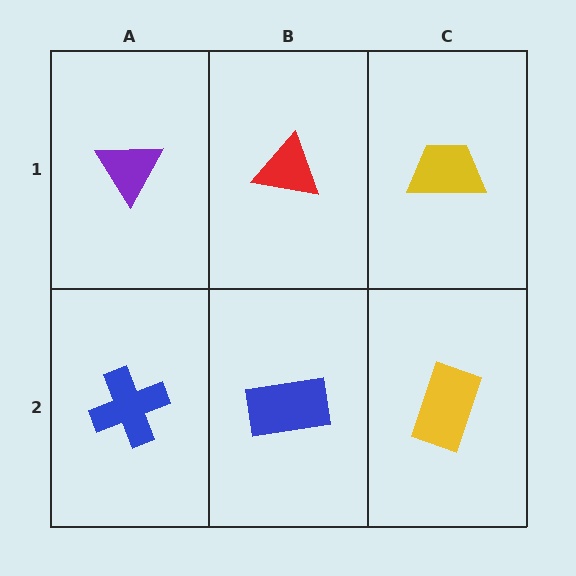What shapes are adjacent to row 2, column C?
A yellow trapezoid (row 1, column C), a blue rectangle (row 2, column B).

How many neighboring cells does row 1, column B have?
3.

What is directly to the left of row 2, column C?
A blue rectangle.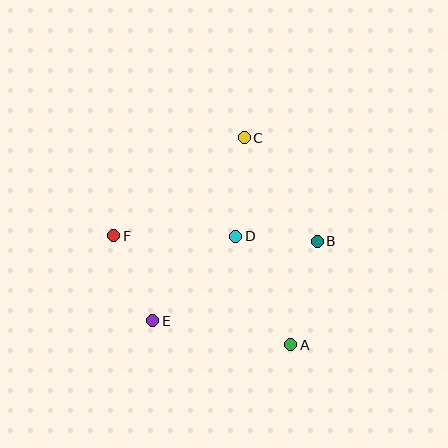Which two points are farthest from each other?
Points A and C are farthest from each other.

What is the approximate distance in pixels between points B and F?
The distance between B and F is approximately 204 pixels.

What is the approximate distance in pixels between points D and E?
The distance between D and E is approximately 118 pixels.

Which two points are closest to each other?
Points B and D are closest to each other.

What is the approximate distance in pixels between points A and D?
The distance between A and D is approximately 122 pixels.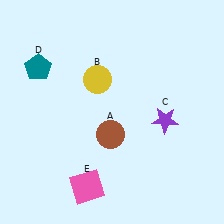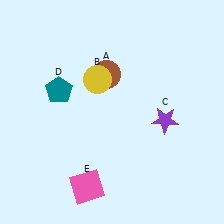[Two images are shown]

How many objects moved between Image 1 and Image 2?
2 objects moved between the two images.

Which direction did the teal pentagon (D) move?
The teal pentagon (D) moved down.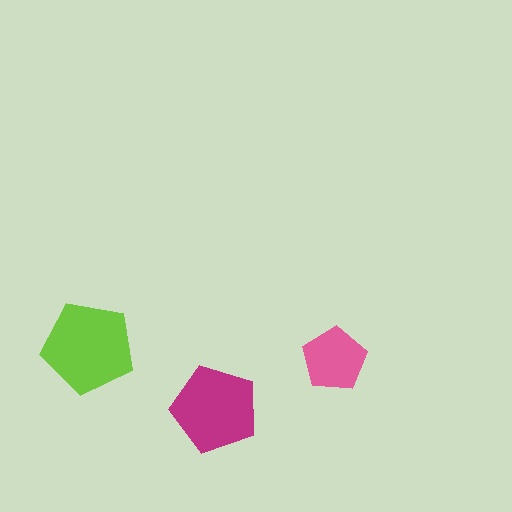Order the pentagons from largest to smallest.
the lime one, the magenta one, the pink one.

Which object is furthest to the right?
The pink pentagon is rightmost.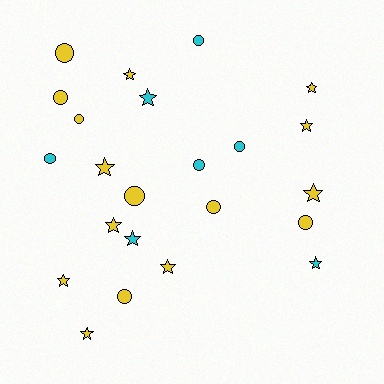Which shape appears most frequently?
Star, with 12 objects.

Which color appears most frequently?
Yellow, with 16 objects.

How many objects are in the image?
There are 23 objects.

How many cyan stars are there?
There are 3 cyan stars.